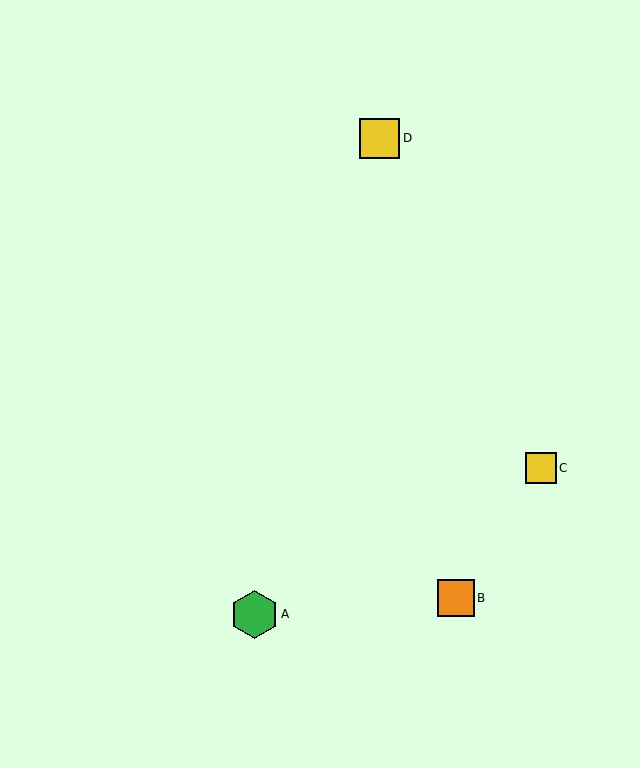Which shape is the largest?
The green hexagon (labeled A) is the largest.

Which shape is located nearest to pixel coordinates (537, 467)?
The yellow square (labeled C) at (541, 468) is nearest to that location.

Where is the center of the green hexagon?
The center of the green hexagon is at (255, 614).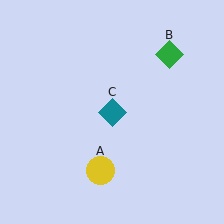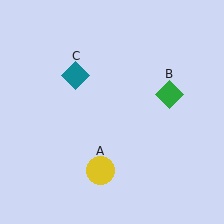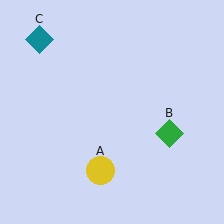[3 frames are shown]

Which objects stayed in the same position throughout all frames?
Yellow circle (object A) remained stationary.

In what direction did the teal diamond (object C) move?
The teal diamond (object C) moved up and to the left.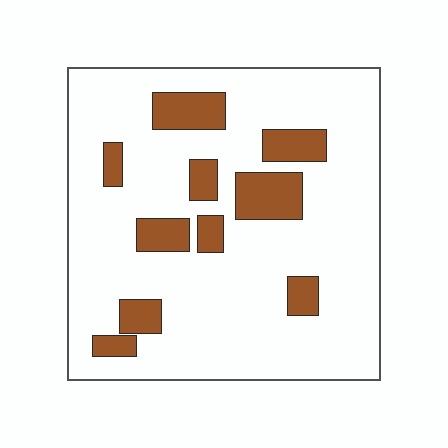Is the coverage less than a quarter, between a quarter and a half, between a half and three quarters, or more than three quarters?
Less than a quarter.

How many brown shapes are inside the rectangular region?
10.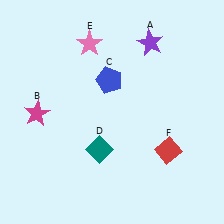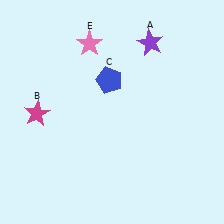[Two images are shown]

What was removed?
The red diamond (F), the teal diamond (D) were removed in Image 2.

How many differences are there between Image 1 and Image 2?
There are 2 differences between the two images.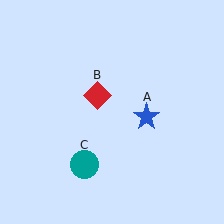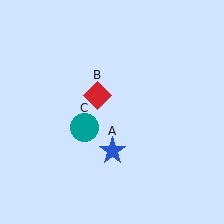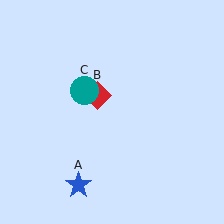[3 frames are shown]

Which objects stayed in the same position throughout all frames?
Red diamond (object B) remained stationary.